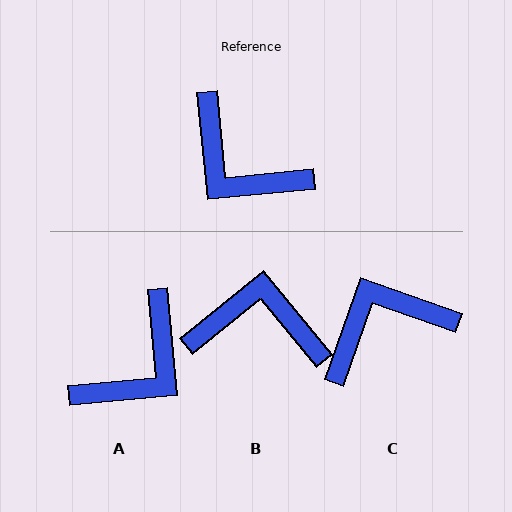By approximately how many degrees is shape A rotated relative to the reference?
Approximately 90 degrees counter-clockwise.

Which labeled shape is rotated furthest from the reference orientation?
B, about 147 degrees away.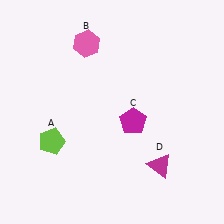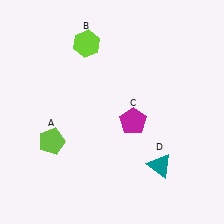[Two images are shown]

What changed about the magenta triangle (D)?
In Image 1, D is magenta. In Image 2, it changed to teal.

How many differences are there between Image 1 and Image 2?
There are 2 differences between the two images.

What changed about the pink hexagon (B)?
In Image 1, B is pink. In Image 2, it changed to lime.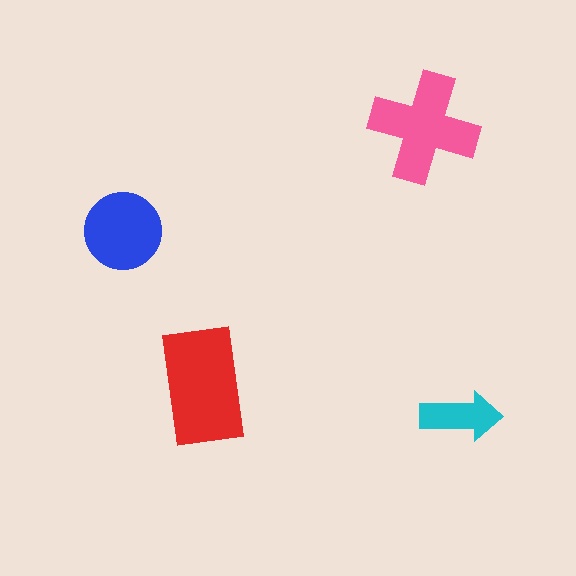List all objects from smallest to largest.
The cyan arrow, the blue circle, the pink cross, the red rectangle.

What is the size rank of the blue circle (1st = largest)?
3rd.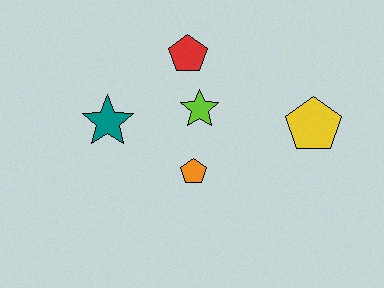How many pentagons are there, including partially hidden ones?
There are 3 pentagons.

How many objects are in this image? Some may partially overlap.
There are 5 objects.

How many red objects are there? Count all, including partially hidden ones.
There is 1 red object.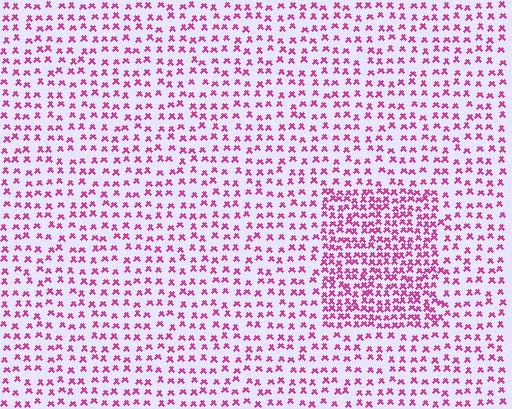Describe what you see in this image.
The image contains small magenta elements arranged at two different densities. A rectangle-shaped region is visible where the elements are more densely packed than the surrounding area.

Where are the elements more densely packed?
The elements are more densely packed inside the rectangle boundary.